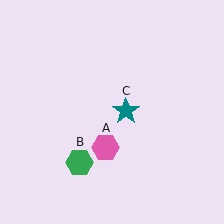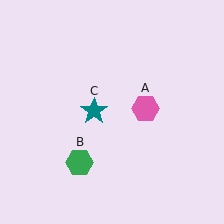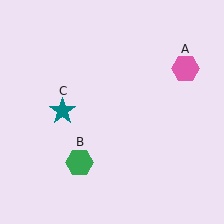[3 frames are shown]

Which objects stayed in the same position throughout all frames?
Green hexagon (object B) remained stationary.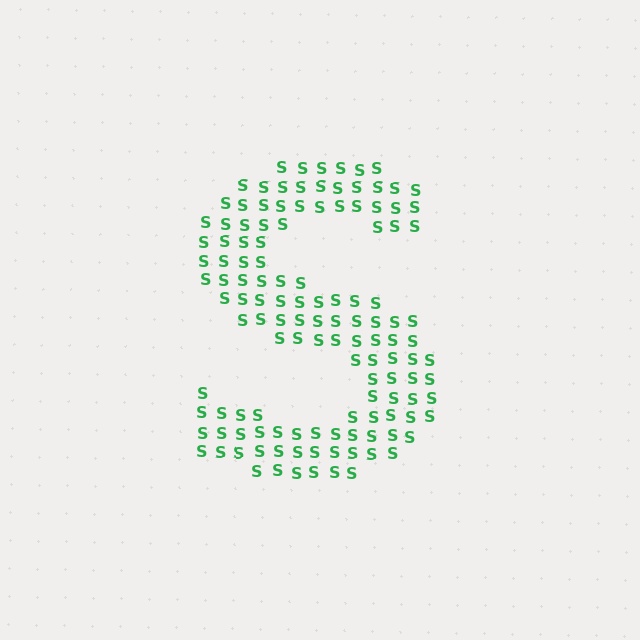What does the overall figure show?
The overall figure shows the letter S.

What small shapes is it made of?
It is made of small letter S's.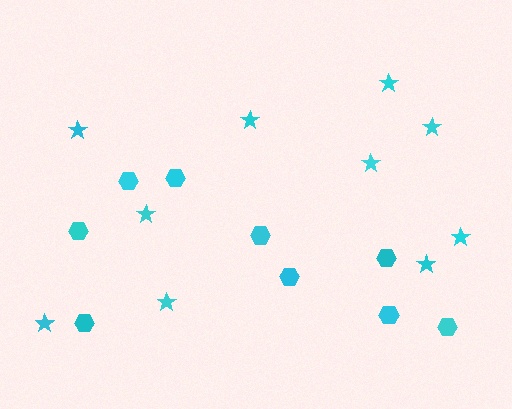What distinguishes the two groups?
There are 2 groups: one group of hexagons (9) and one group of stars (10).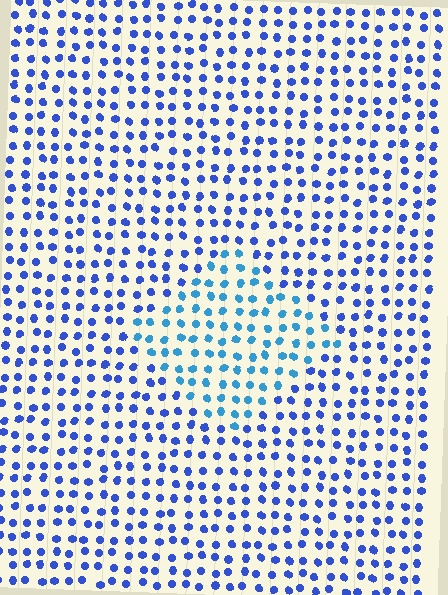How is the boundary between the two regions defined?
The boundary is defined purely by a slight shift in hue (about 29 degrees). Spacing, size, and orientation are identical on both sides.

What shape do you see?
I see a diamond.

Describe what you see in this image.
The image is filled with small blue elements in a uniform arrangement. A diamond-shaped region is visible where the elements are tinted to a slightly different hue, forming a subtle color boundary.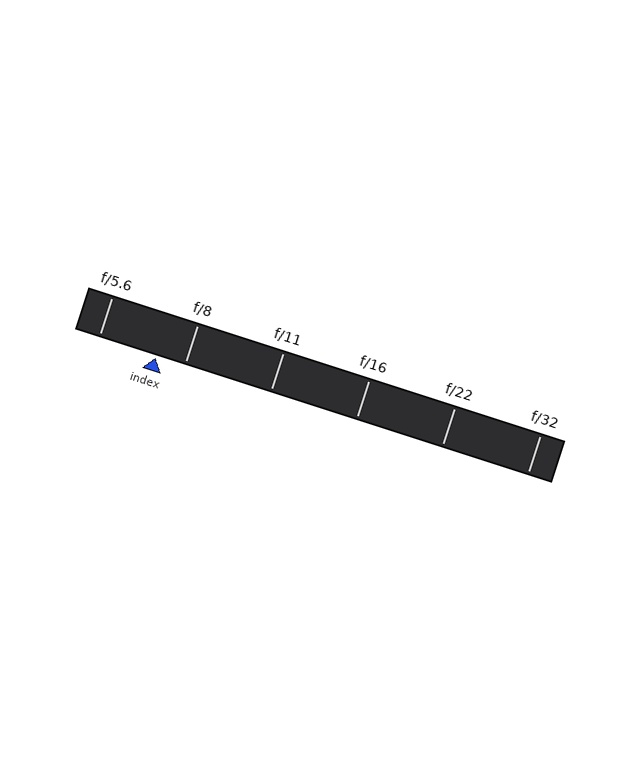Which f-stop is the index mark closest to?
The index mark is closest to f/8.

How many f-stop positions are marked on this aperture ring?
There are 6 f-stop positions marked.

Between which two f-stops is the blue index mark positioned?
The index mark is between f/5.6 and f/8.